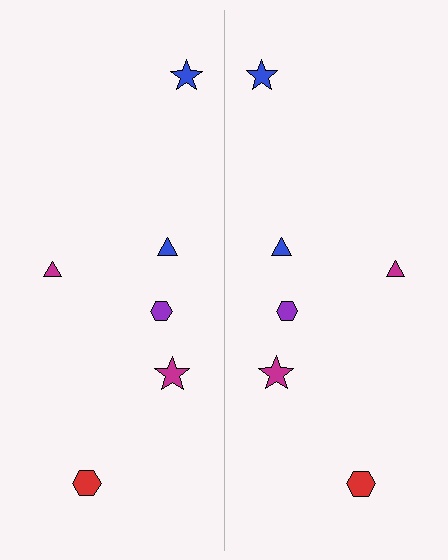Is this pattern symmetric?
Yes, this pattern has bilateral (reflection) symmetry.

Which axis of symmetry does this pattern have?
The pattern has a vertical axis of symmetry running through the center of the image.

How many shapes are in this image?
There are 12 shapes in this image.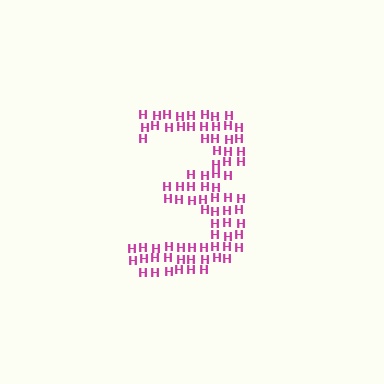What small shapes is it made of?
It is made of small letter H's.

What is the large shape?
The large shape is the digit 3.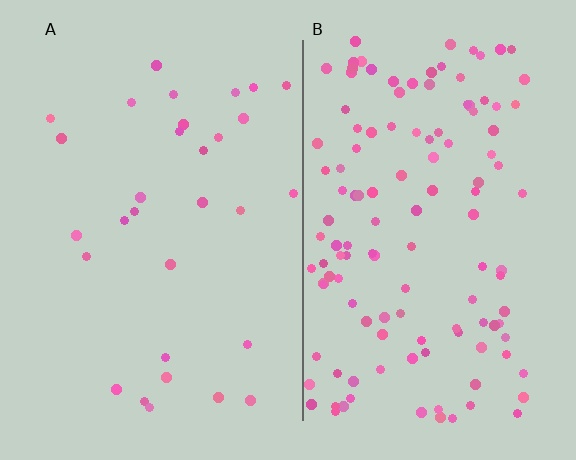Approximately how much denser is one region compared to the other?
Approximately 4.2× — region B over region A.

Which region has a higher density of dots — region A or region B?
B (the right).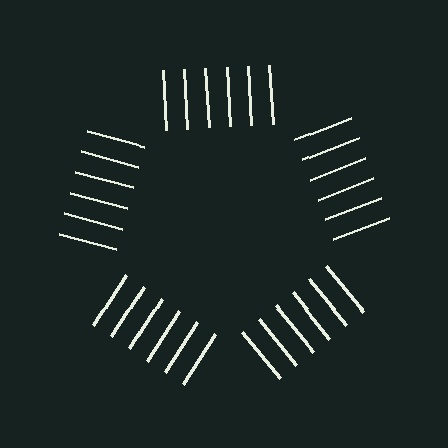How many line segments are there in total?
30 — 6 along each of the 5 edges.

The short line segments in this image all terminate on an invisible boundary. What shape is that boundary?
An illusory pentagon — the line segments terminate on its edges but no continuous stroke is drawn.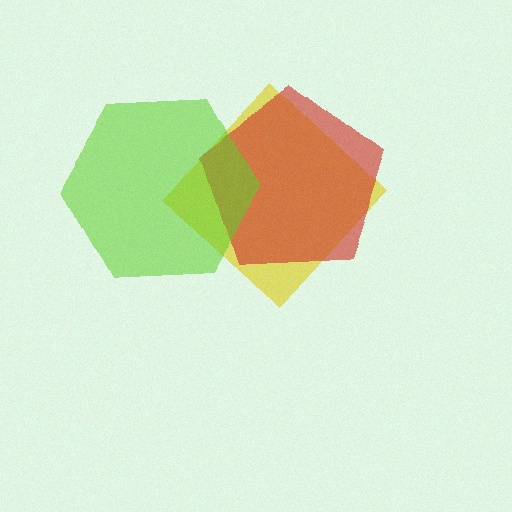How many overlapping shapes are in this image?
There are 3 overlapping shapes in the image.